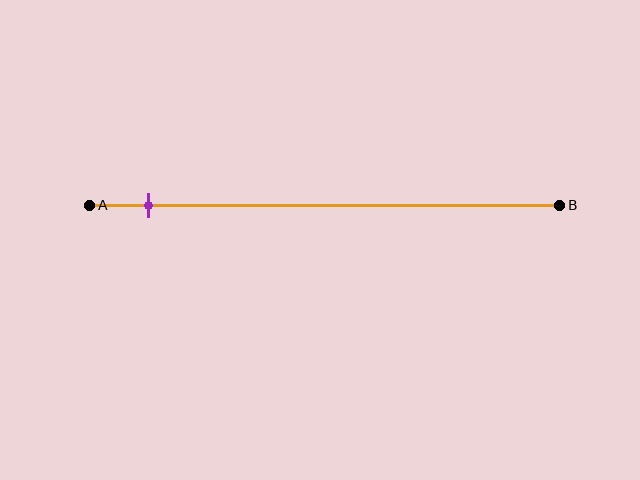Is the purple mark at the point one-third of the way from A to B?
No, the mark is at about 15% from A, not at the 33% one-third point.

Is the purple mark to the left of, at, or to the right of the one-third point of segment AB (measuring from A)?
The purple mark is to the left of the one-third point of segment AB.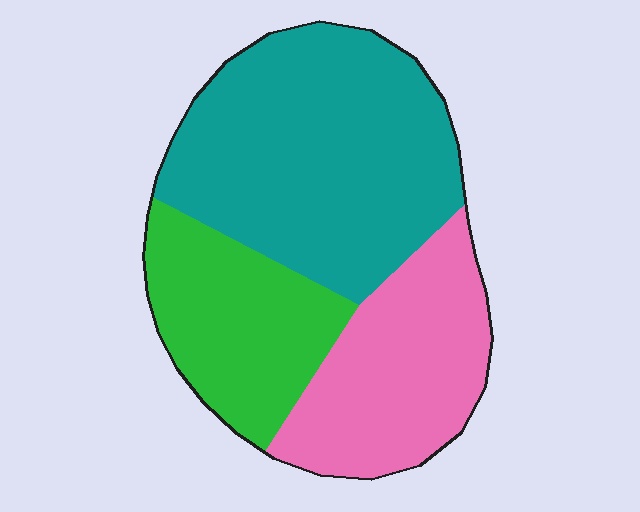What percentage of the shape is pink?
Pink takes up about one quarter (1/4) of the shape.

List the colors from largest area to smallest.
From largest to smallest: teal, pink, green.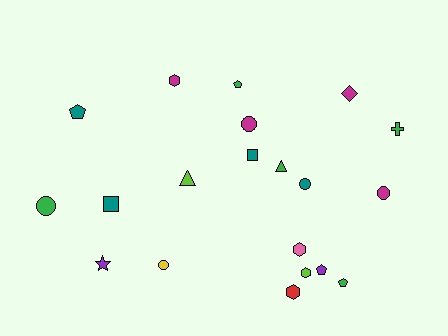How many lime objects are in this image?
There are 2 lime objects.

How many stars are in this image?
There is 1 star.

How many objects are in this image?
There are 20 objects.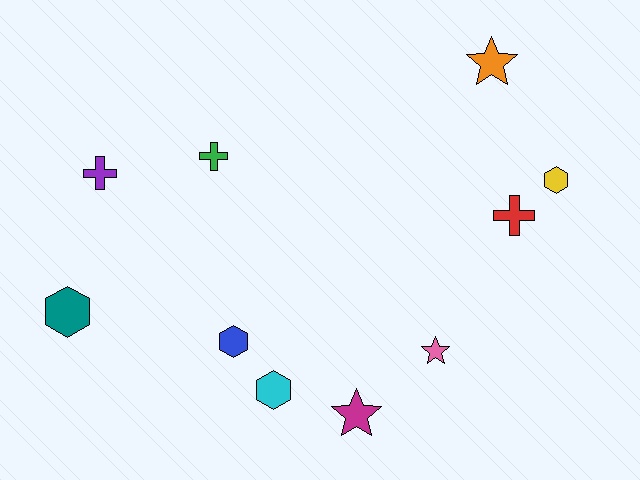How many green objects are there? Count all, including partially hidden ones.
There is 1 green object.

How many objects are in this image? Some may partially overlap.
There are 10 objects.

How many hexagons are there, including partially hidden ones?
There are 4 hexagons.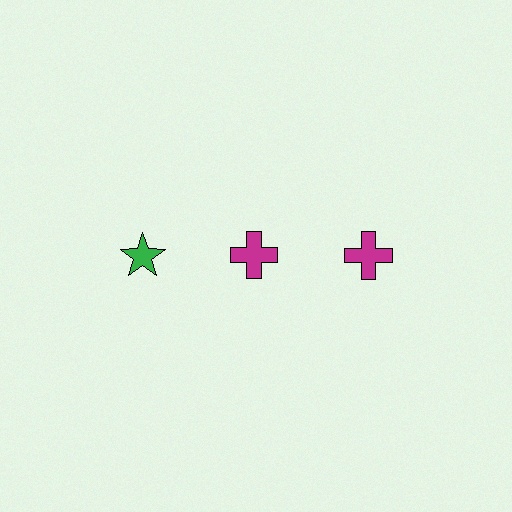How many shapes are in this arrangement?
There are 3 shapes arranged in a grid pattern.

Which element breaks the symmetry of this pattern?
The green star in the top row, leftmost column breaks the symmetry. All other shapes are magenta crosses.